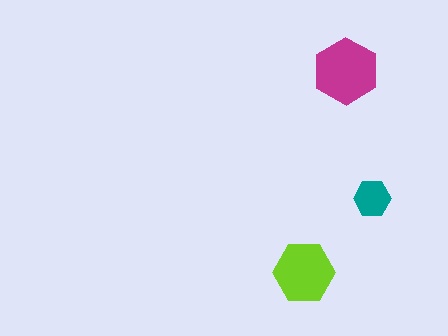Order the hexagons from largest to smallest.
the magenta one, the lime one, the teal one.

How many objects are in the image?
There are 3 objects in the image.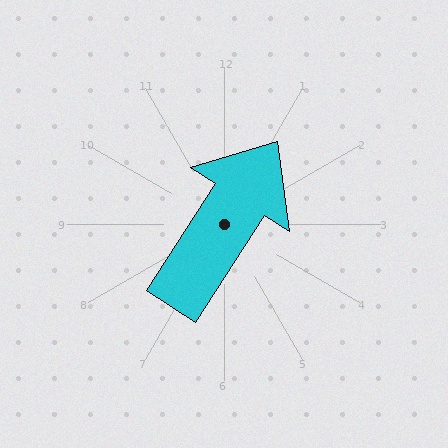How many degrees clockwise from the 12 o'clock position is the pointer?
Approximately 33 degrees.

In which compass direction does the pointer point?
Northeast.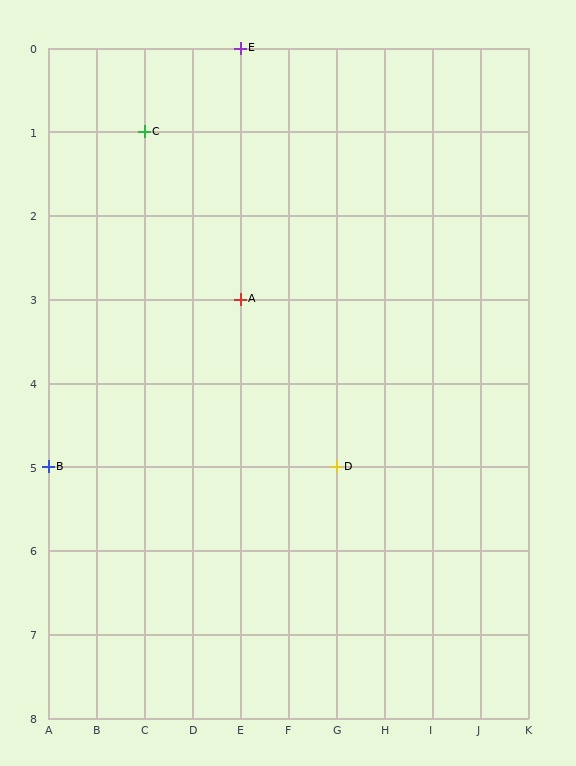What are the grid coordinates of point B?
Point B is at grid coordinates (A, 5).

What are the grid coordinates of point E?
Point E is at grid coordinates (E, 0).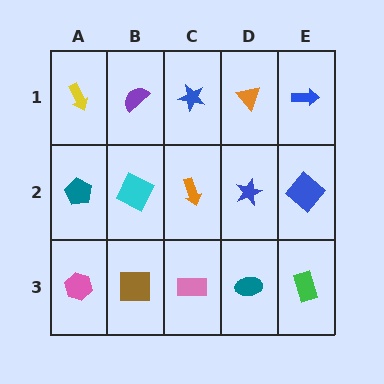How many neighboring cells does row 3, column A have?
2.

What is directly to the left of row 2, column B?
A teal pentagon.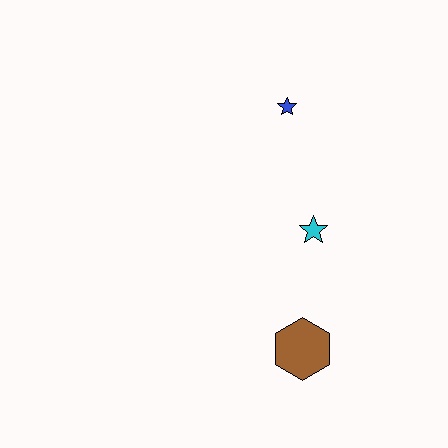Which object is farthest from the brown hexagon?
The blue star is farthest from the brown hexagon.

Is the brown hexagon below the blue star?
Yes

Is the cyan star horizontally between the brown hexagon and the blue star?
No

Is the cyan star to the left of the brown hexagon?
No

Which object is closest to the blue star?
The cyan star is closest to the blue star.